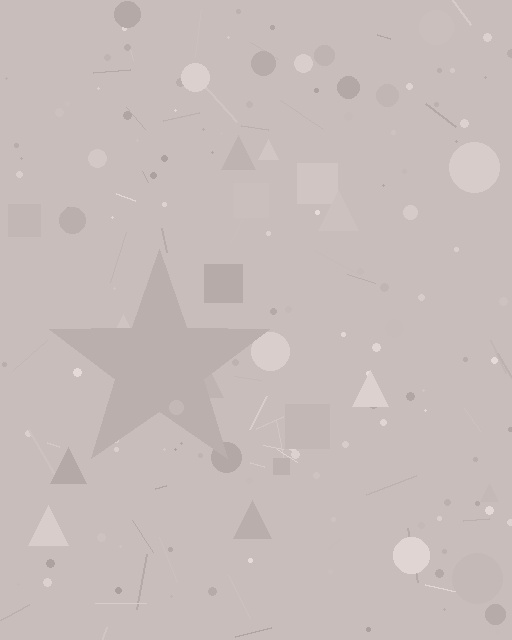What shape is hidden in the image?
A star is hidden in the image.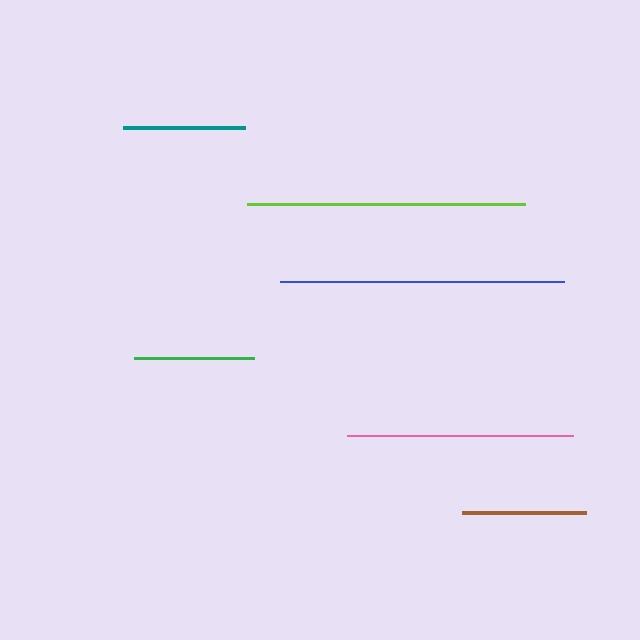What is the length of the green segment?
The green segment is approximately 120 pixels long.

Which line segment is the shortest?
The green line is the shortest at approximately 120 pixels.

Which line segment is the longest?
The blue line is the longest at approximately 284 pixels.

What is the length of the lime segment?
The lime segment is approximately 278 pixels long.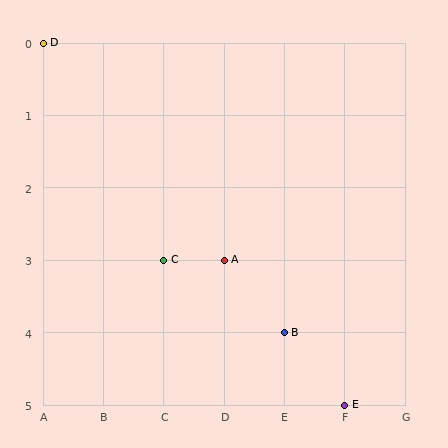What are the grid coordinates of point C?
Point C is at grid coordinates (C, 3).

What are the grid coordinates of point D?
Point D is at grid coordinates (A, 0).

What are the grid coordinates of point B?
Point B is at grid coordinates (E, 4).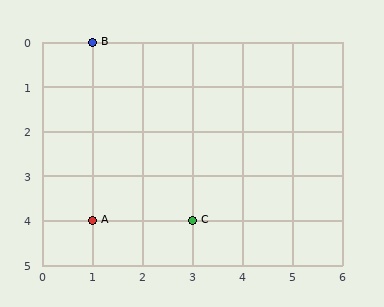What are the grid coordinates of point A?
Point A is at grid coordinates (1, 4).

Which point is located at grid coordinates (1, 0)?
Point B is at (1, 0).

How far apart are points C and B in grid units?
Points C and B are 2 columns and 4 rows apart (about 4.5 grid units diagonally).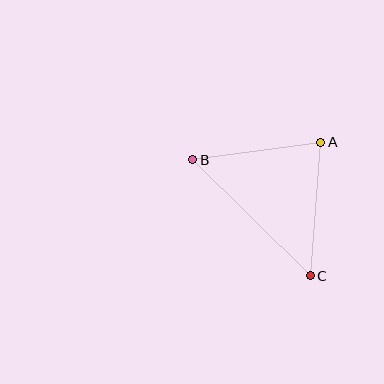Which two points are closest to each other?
Points A and B are closest to each other.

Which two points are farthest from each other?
Points B and C are farthest from each other.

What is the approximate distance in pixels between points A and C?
The distance between A and C is approximately 134 pixels.